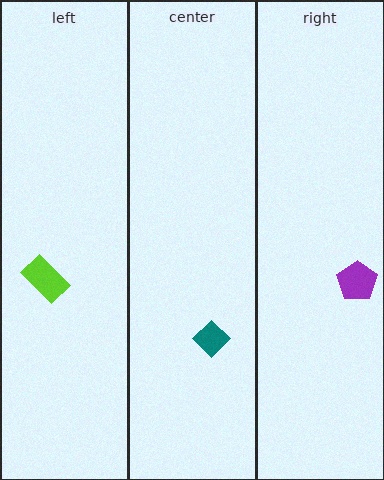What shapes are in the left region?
The lime rectangle.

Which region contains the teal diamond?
The center region.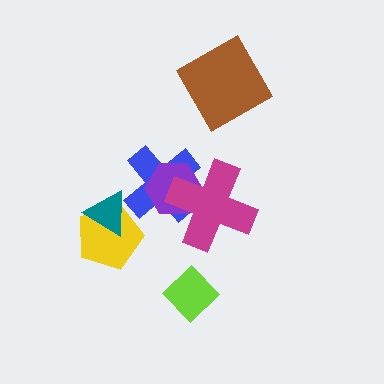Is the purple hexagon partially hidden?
Yes, it is partially covered by another shape.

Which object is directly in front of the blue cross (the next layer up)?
The purple hexagon is directly in front of the blue cross.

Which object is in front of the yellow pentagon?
The teal triangle is in front of the yellow pentagon.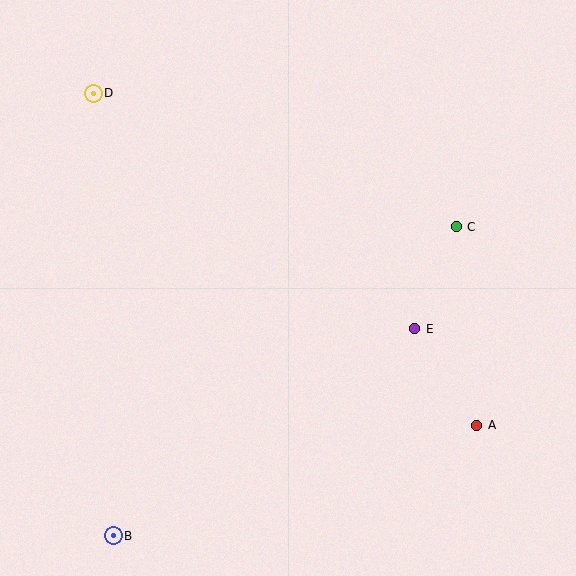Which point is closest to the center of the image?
Point E at (415, 329) is closest to the center.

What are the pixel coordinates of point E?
Point E is at (415, 329).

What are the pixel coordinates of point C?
Point C is at (456, 227).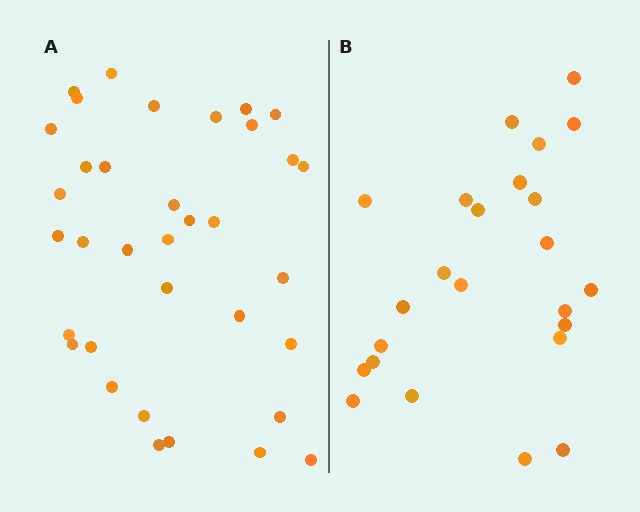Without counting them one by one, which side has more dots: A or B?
Region A (the left region) has more dots.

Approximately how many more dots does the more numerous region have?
Region A has roughly 12 or so more dots than region B.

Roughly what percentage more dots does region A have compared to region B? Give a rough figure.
About 45% more.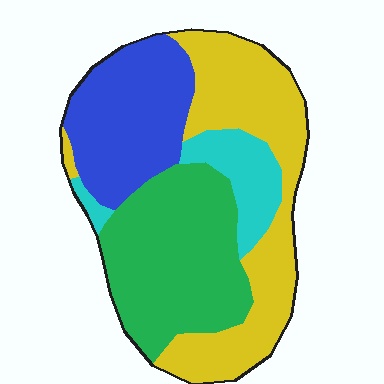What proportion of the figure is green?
Green covers 32% of the figure.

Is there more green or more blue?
Green.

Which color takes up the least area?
Cyan, at roughly 10%.